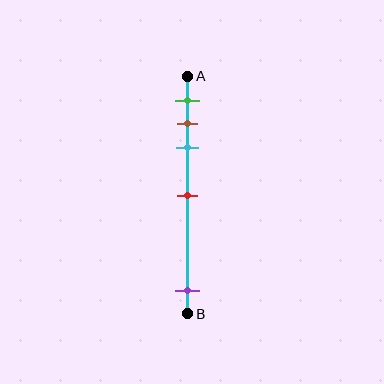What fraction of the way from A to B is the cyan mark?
The cyan mark is approximately 30% (0.3) of the way from A to B.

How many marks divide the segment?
There are 5 marks dividing the segment.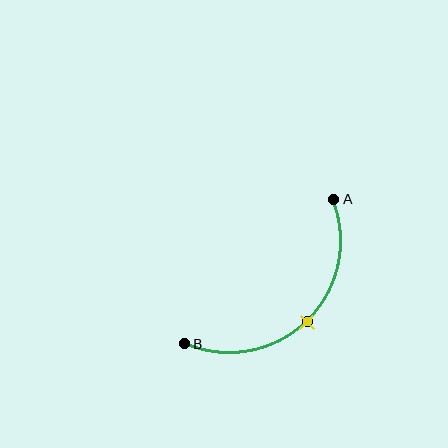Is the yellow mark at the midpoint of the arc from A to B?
Yes. The yellow mark lies on the arc at equal arc-length from both A and B — it is the arc midpoint.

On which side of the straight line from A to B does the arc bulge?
The arc bulges below and to the right of the straight line connecting A and B.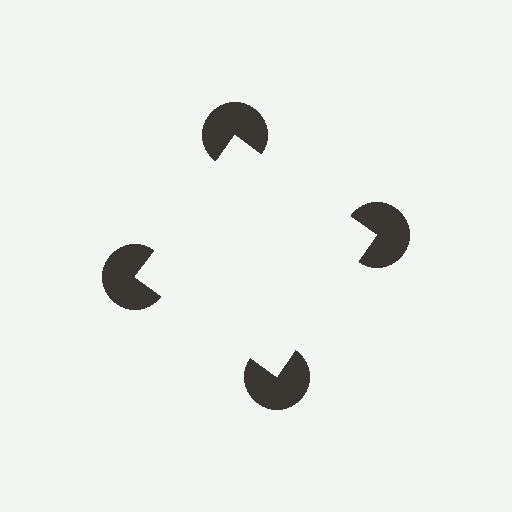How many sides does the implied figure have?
4 sides.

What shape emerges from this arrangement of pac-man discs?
An illusory square — its edges are inferred from the aligned wedge cuts in the pac-man discs, not physically drawn.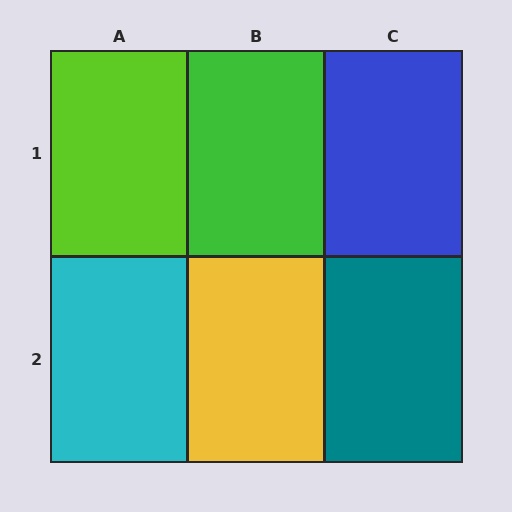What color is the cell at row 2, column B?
Yellow.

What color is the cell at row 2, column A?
Cyan.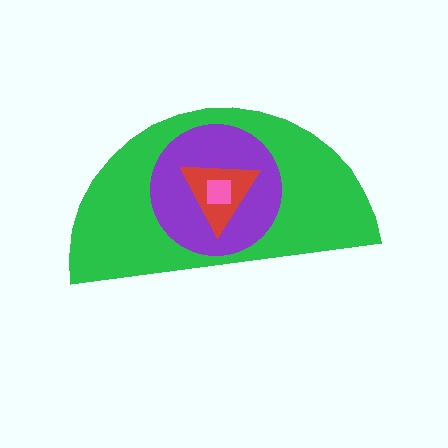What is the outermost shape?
The green semicircle.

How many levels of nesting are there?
4.